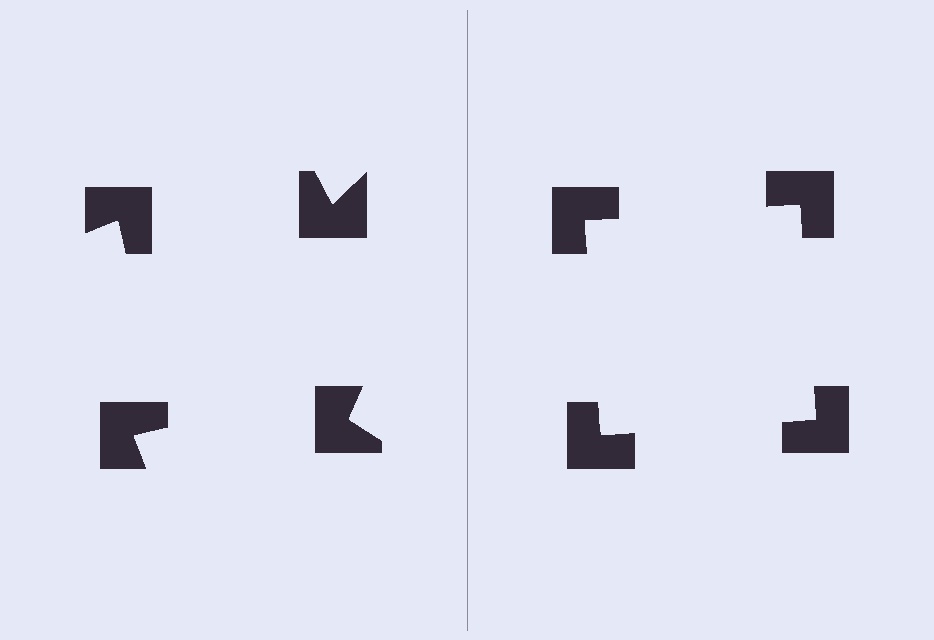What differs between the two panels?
The notched squares are positioned identically on both sides; only the wedge orientations differ. On the right they align to a square; on the left they are misaligned.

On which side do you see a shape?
An illusory square appears on the right side. On the left side the wedge cuts are rotated, so no coherent shape forms.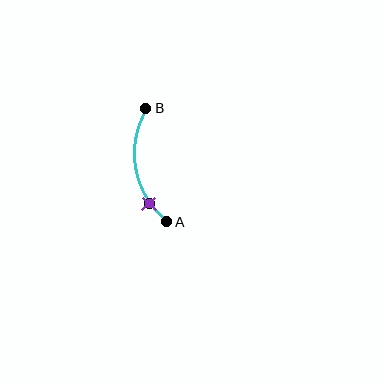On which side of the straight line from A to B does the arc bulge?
The arc bulges to the left of the straight line connecting A and B.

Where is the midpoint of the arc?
The arc midpoint is the point on the curve farthest from the straight line joining A and B. It sits to the left of that line.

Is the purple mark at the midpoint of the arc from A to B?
No. The purple mark lies on the arc but is closer to endpoint A. The arc midpoint would be at the point on the curve equidistant along the arc from both A and B.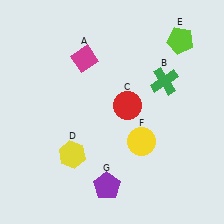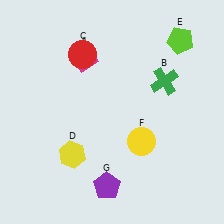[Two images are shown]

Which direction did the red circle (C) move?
The red circle (C) moved up.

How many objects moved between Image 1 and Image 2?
1 object moved between the two images.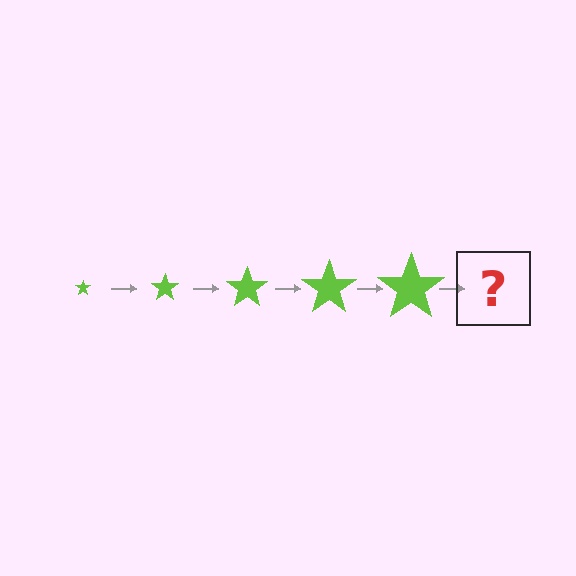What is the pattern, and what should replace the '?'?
The pattern is that the star gets progressively larger each step. The '?' should be a lime star, larger than the previous one.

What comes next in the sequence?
The next element should be a lime star, larger than the previous one.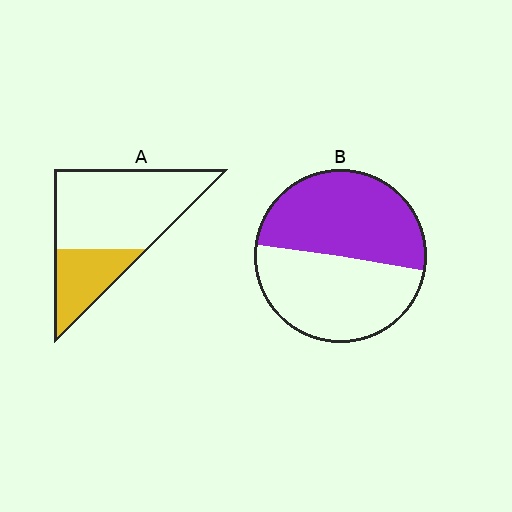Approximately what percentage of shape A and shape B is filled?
A is approximately 30% and B is approximately 50%.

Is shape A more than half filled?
No.